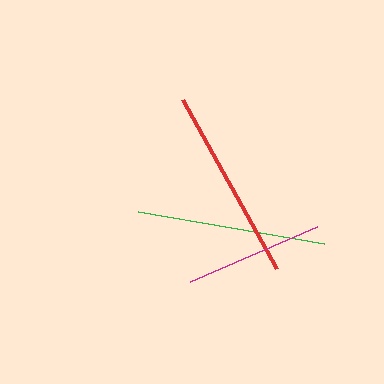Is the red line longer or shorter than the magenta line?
The red line is longer than the magenta line.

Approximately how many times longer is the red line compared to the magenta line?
The red line is approximately 1.4 times the length of the magenta line.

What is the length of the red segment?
The red segment is approximately 194 pixels long.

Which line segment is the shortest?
The magenta line is the shortest at approximately 138 pixels.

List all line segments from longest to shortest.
From longest to shortest: red, green, magenta.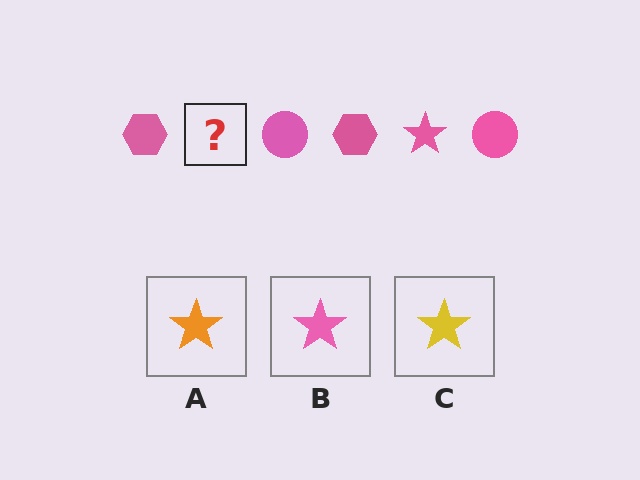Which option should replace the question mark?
Option B.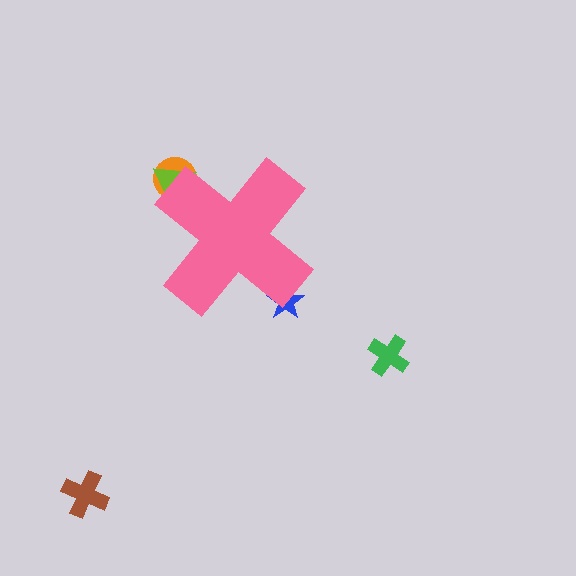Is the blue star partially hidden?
Yes, the blue star is partially hidden behind the pink cross.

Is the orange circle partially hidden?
Yes, the orange circle is partially hidden behind the pink cross.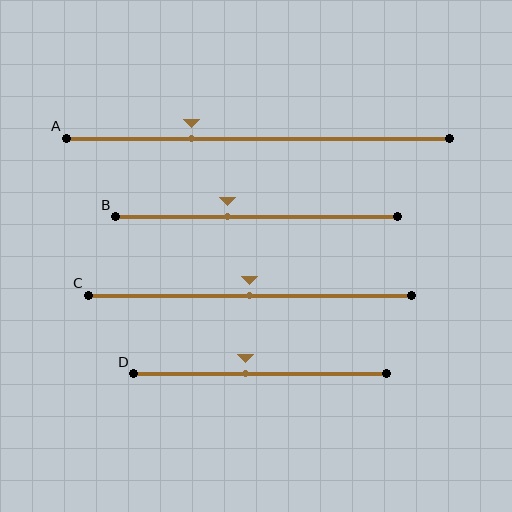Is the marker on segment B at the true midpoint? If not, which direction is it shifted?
No, the marker on segment B is shifted to the left by about 10% of the segment length.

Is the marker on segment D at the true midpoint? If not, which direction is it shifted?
No, the marker on segment D is shifted to the left by about 6% of the segment length.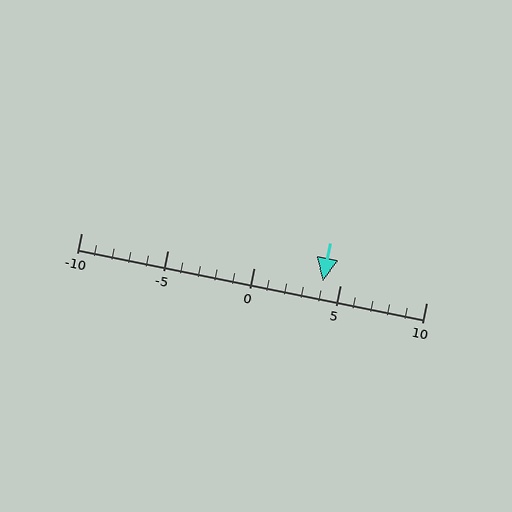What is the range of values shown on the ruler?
The ruler shows values from -10 to 10.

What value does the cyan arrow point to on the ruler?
The cyan arrow points to approximately 4.